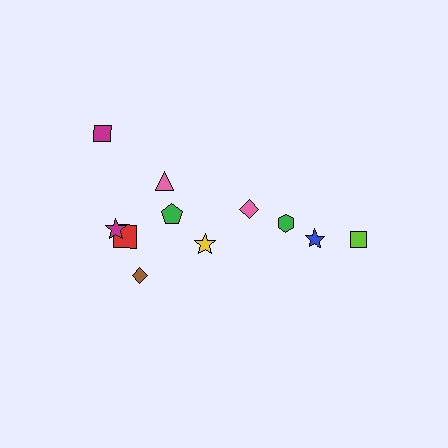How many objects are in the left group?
There are 7 objects.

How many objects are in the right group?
There are 4 objects.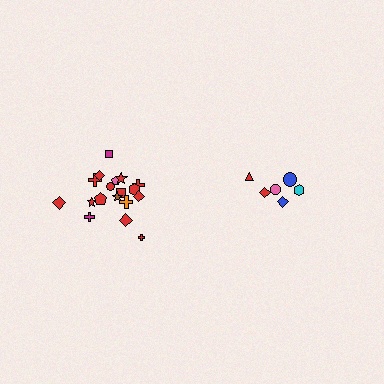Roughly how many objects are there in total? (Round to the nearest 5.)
Roughly 25 objects in total.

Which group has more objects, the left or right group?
The left group.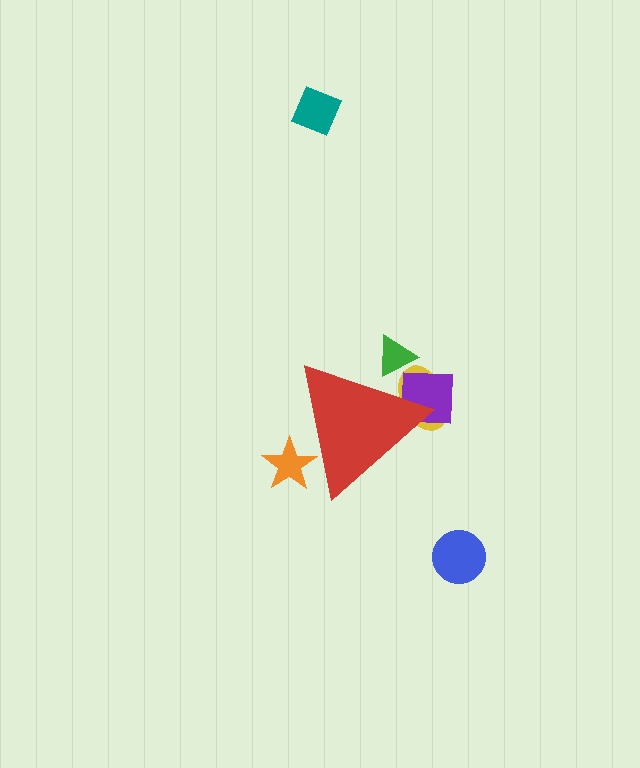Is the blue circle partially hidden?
No, the blue circle is fully visible.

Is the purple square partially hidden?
Yes, the purple square is partially hidden behind the red triangle.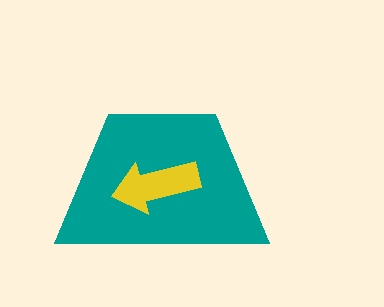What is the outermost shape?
The teal trapezoid.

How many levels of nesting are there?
2.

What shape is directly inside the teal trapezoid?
The yellow arrow.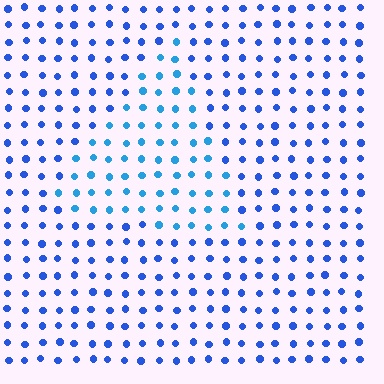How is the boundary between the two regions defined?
The boundary is defined purely by a slight shift in hue (about 24 degrees). Spacing, size, and orientation are identical on both sides.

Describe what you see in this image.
The image is filled with small blue elements in a uniform arrangement. A triangle-shaped region is visible where the elements are tinted to a slightly different hue, forming a subtle color boundary.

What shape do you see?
I see a triangle.